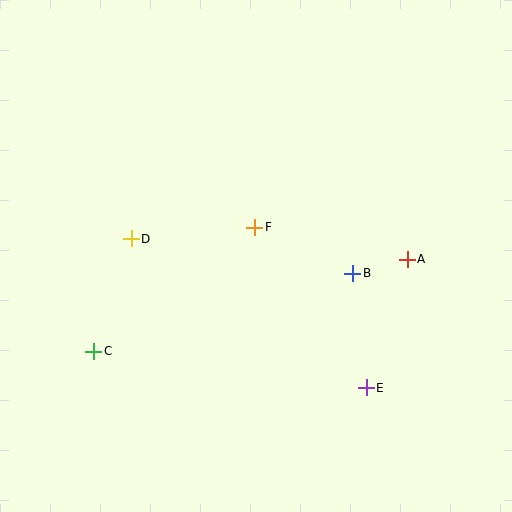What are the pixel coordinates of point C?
Point C is at (94, 351).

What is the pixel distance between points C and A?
The distance between C and A is 327 pixels.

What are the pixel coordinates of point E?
Point E is at (366, 388).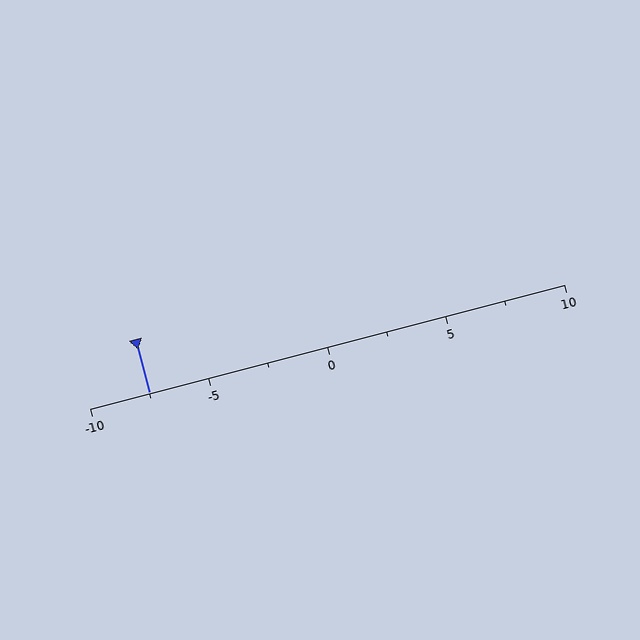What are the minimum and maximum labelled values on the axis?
The axis runs from -10 to 10.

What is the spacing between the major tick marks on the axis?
The major ticks are spaced 5 apart.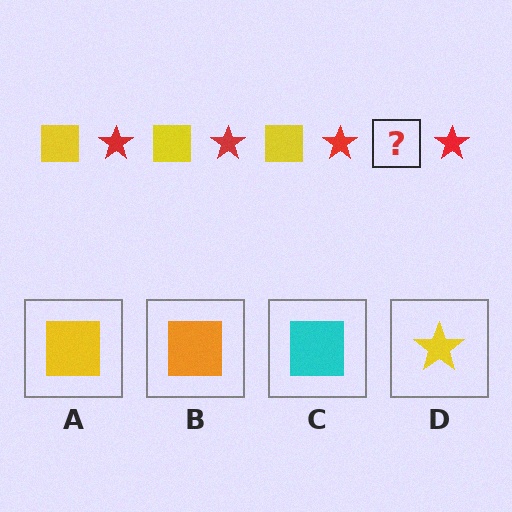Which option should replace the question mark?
Option A.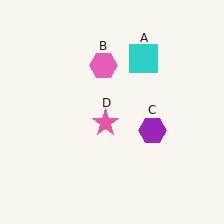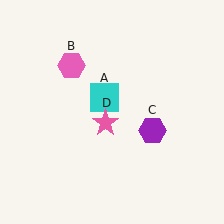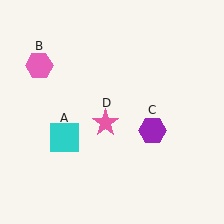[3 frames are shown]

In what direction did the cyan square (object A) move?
The cyan square (object A) moved down and to the left.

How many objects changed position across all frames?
2 objects changed position: cyan square (object A), pink hexagon (object B).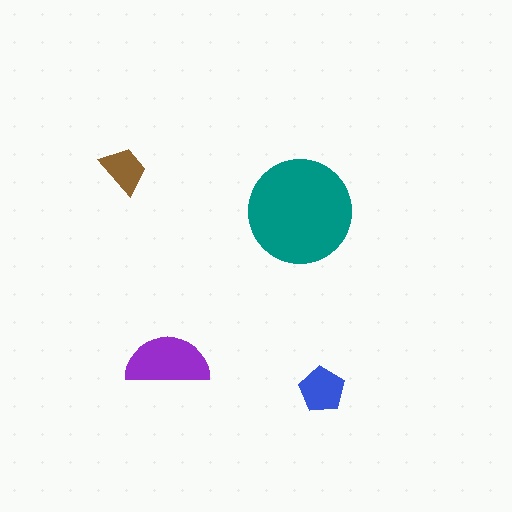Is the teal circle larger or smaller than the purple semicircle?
Larger.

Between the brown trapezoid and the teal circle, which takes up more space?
The teal circle.